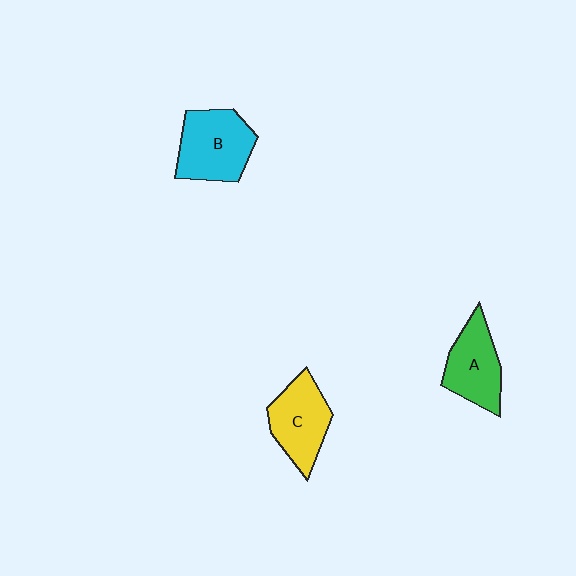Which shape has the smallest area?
Shape A (green).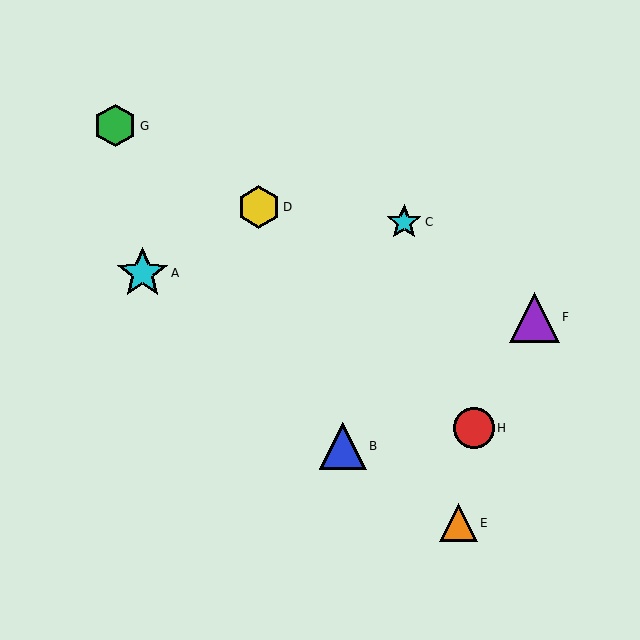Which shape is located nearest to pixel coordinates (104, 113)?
The green hexagon (labeled G) at (115, 126) is nearest to that location.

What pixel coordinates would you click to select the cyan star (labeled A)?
Click at (142, 273) to select the cyan star A.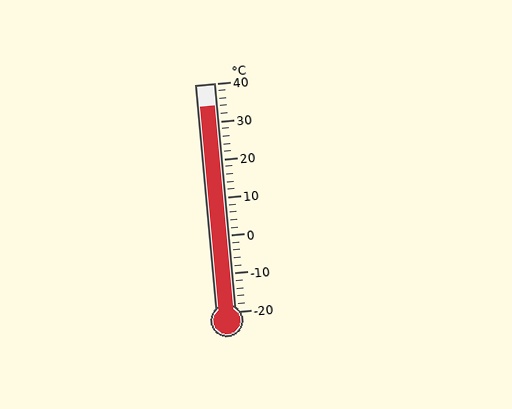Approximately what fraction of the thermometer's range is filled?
The thermometer is filled to approximately 90% of its range.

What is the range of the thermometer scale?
The thermometer scale ranges from -20°C to 40°C.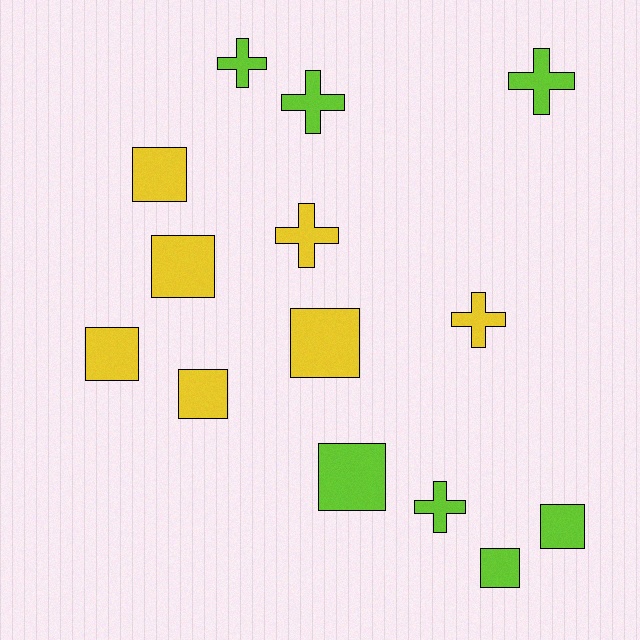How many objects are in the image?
There are 14 objects.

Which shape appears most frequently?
Square, with 8 objects.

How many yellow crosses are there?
There are 2 yellow crosses.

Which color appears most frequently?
Yellow, with 7 objects.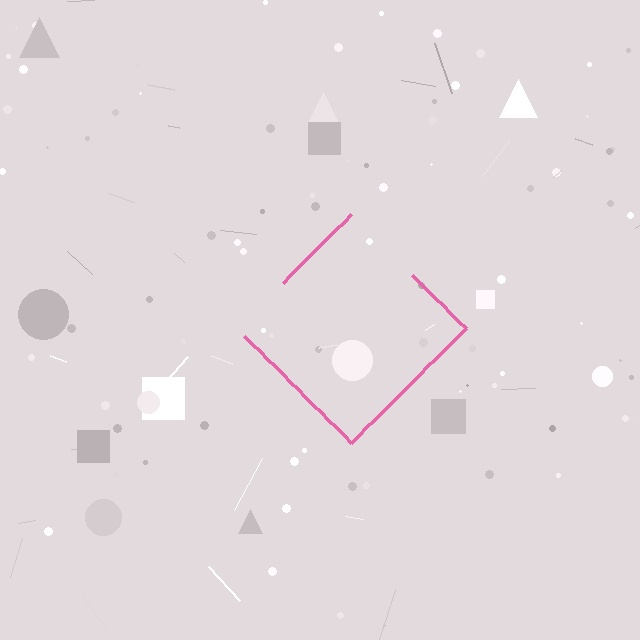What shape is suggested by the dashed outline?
The dashed outline suggests a diamond.